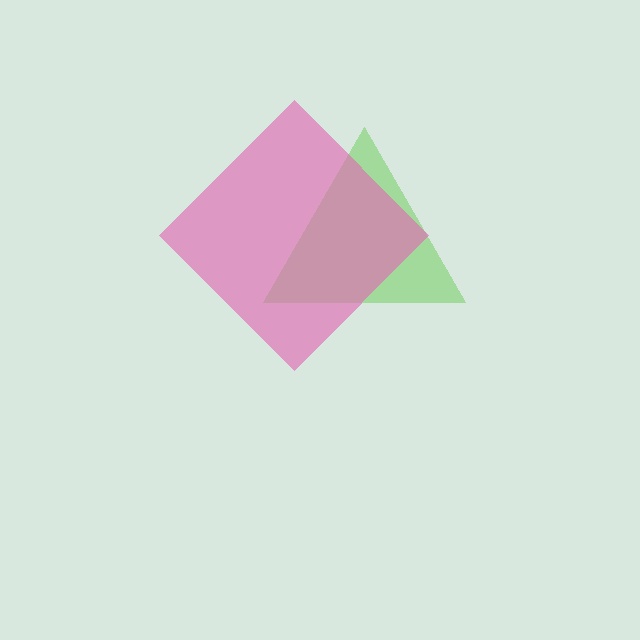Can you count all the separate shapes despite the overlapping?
Yes, there are 2 separate shapes.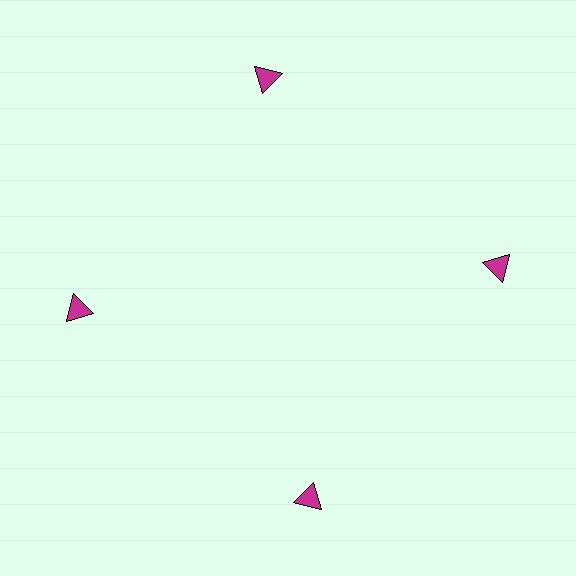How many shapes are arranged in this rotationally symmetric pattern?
There are 4 shapes, arranged in 4 groups of 1.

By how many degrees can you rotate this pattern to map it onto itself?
The pattern maps onto itself every 90 degrees of rotation.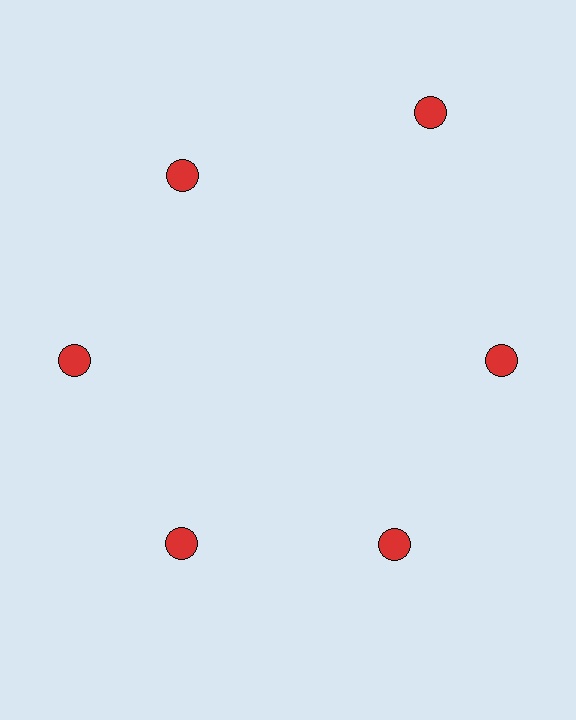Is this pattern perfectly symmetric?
No. The 6 red circles are arranged in a ring, but one element near the 1 o'clock position is pushed outward from the center, breaking the 6-fold rotational symmetry.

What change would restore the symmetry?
The symmetry would be restored by moving it inward, back onto the ring so that all 6 circles sit at equal angles and equal distance from the center.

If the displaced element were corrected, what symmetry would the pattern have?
It would have 6-fold rotational symmetry — the pattern would map onto itself every 60 degrees.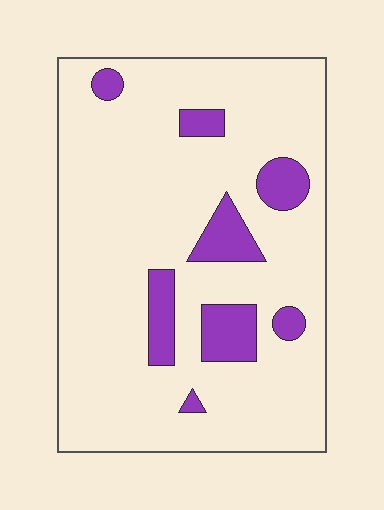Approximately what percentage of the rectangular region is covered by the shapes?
Approximately 15%.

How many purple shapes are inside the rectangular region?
8.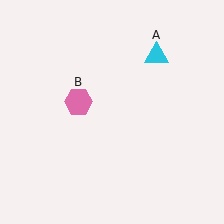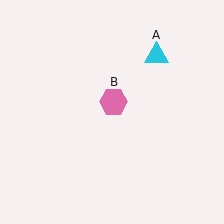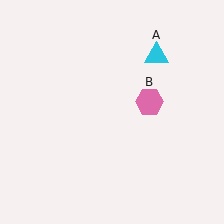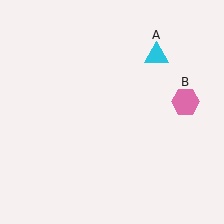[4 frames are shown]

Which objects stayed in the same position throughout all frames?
Cyan triangle (object A) remained stationary.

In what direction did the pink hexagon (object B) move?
The pink hexagon (object B) moved right.